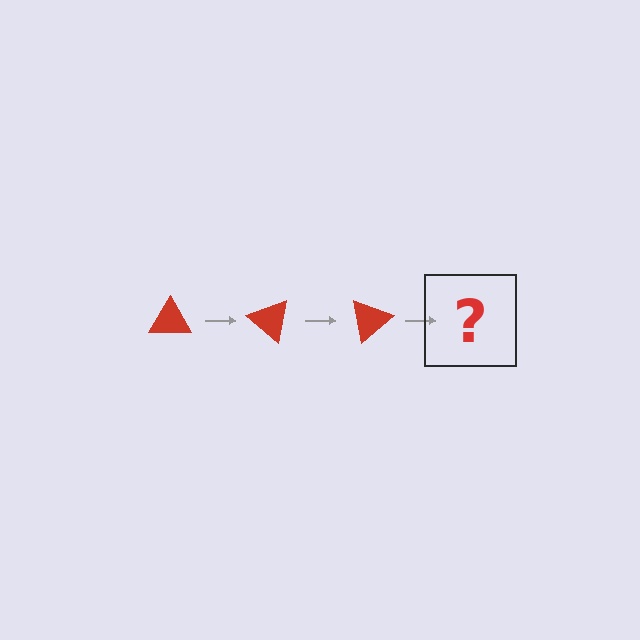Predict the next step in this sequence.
The next step is a red triangle rotated 120 degrees.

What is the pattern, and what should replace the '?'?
The pattern is that the triangle rotates 40 degrees each step. The '?' should be a red triangle rotated 120 degrees.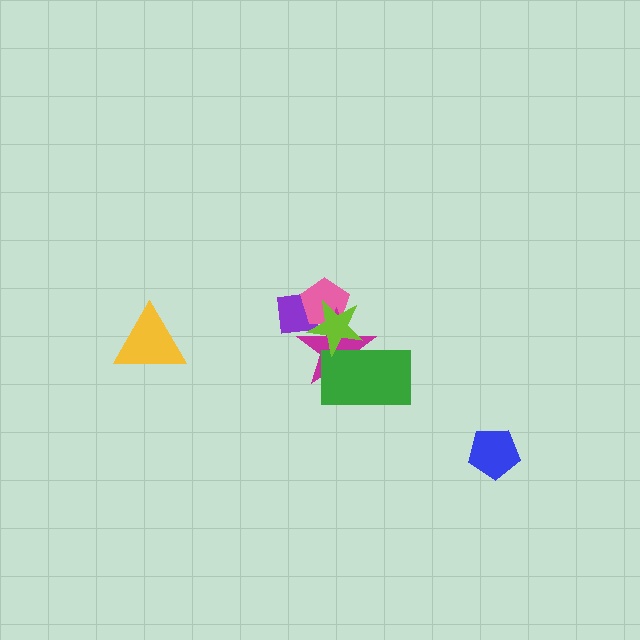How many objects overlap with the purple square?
3 objects overlap with the purple square.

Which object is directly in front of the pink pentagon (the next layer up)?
The magenta star is directly in front of the pink pentagon.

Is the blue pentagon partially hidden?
No, no other shape covers it.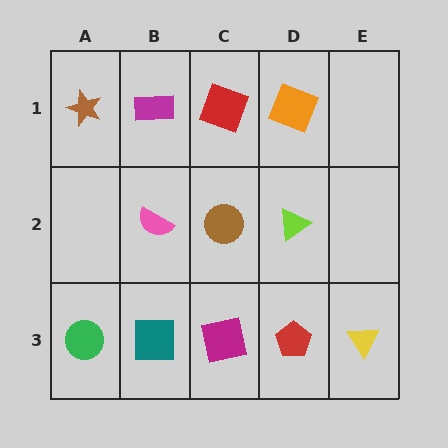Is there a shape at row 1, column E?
No, that cell is empty.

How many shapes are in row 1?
4 shapes.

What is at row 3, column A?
A green circle.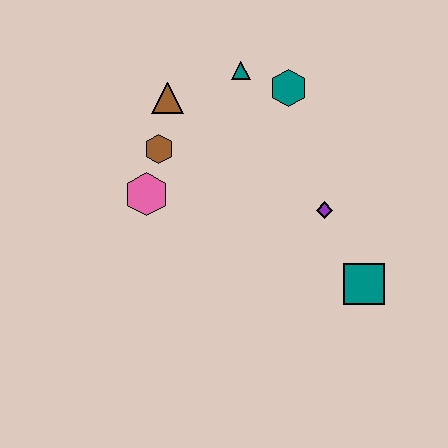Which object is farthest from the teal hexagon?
The teal square is farthest from the teal hexagon.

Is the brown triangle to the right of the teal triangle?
No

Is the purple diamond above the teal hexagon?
No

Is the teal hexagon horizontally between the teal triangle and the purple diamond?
Yes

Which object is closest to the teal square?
The purple diamond is closest to the teal square.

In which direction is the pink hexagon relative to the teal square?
The pink hexagon is to the left of the teal square.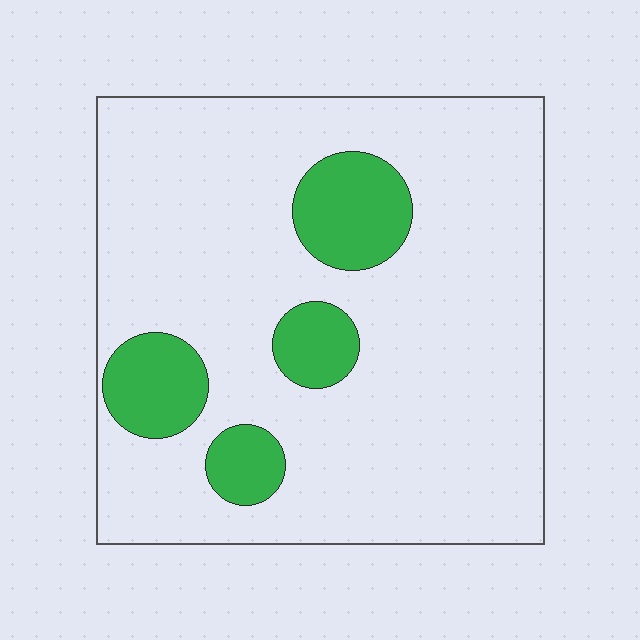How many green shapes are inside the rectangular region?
4.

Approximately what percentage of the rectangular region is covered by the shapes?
Approximately 15%.